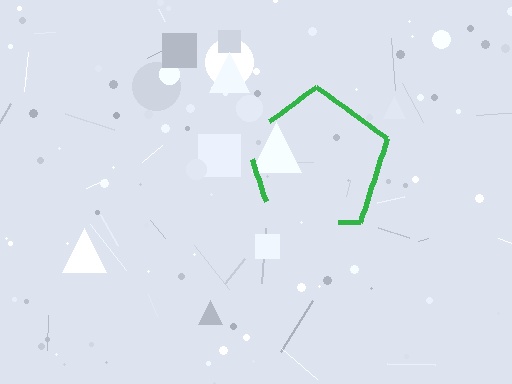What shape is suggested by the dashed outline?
The dashed outline suggests a pentagon.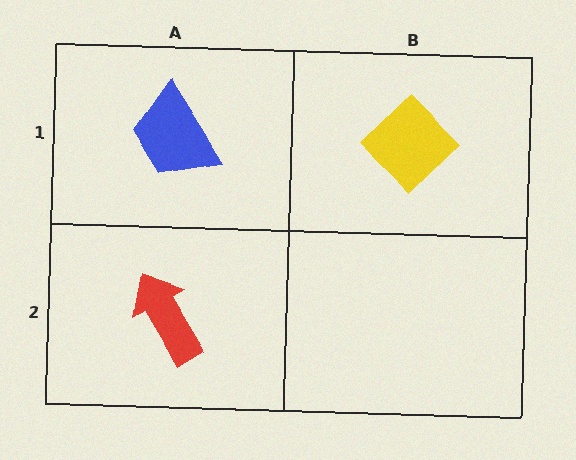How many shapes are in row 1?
2 shapes.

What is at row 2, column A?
A red arrow.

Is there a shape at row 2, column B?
No, that cell is empty.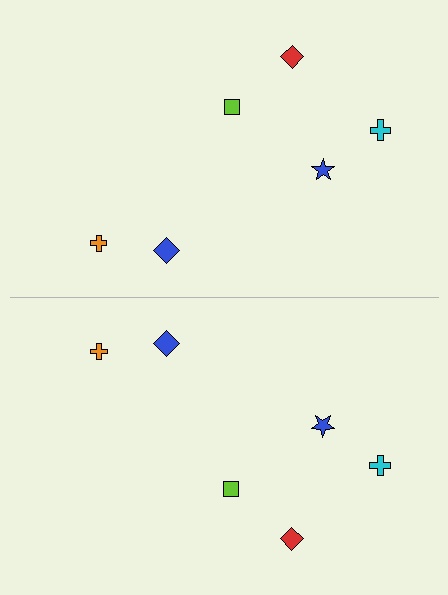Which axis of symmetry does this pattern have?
The pattern has a horizontal axis of symmetry running through the center of the image.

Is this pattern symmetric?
Yes, this pattern has bilateral (reflection) symmetry.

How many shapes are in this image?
There are 12 shapes in this image.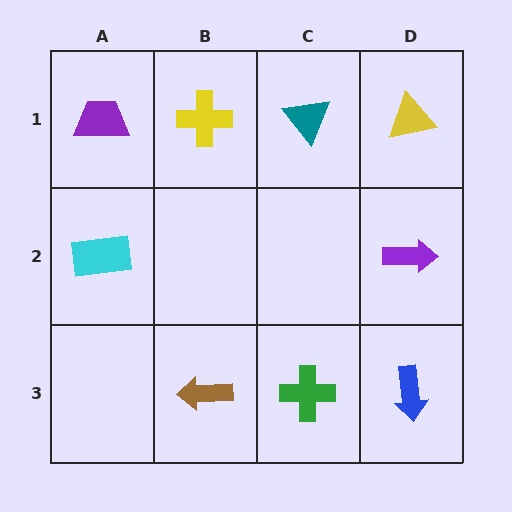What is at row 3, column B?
A brown arrow.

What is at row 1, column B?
A yellow cross.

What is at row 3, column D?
A blue arrow.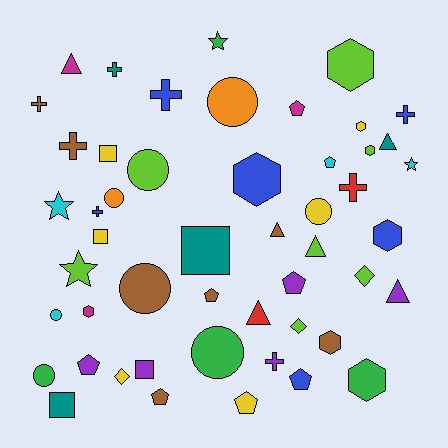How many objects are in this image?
There are 50 objects.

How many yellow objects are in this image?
There are 6 yellow objects.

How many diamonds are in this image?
There are 3 diamonds.